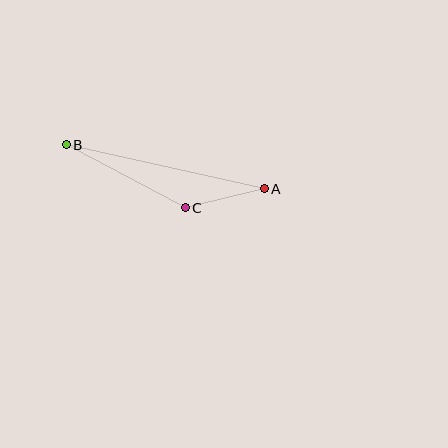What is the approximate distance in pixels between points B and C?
The distance between B and C is approximately 135 pixels.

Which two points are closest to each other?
Points A and C are closest to each other.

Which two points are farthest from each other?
Points A and B are farthest from each other.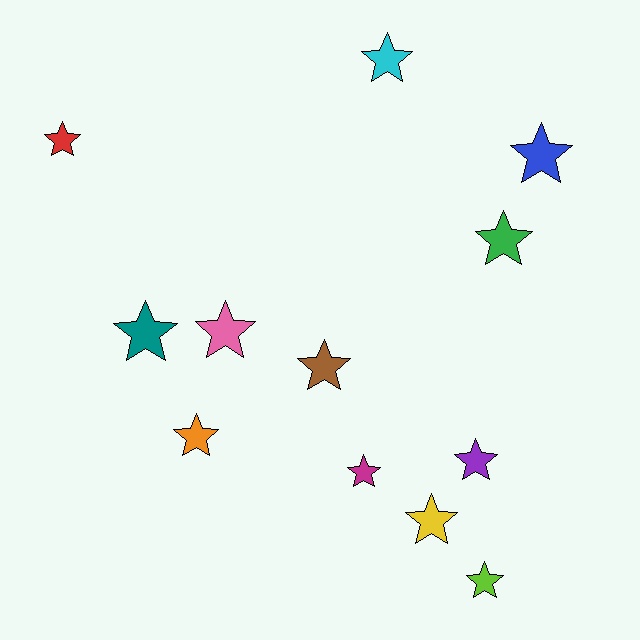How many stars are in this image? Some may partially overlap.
There are 12 stars.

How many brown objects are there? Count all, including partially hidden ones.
There is 1 brown object.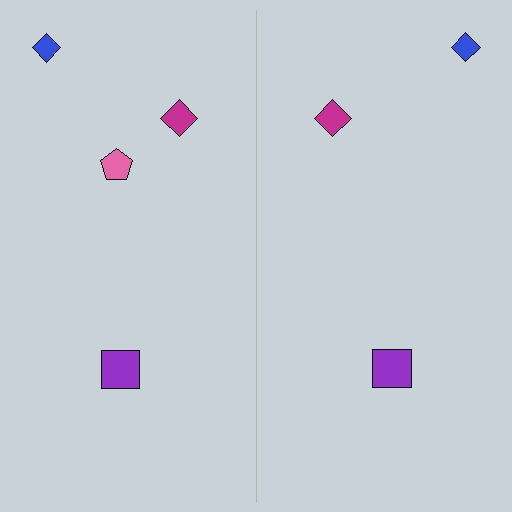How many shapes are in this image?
There are 7 shapes in this image.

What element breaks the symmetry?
A pink pentagon is missing from the right side.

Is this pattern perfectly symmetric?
No, the pattern is not perfectly symmetric. A pink pentagon is missing from the right side.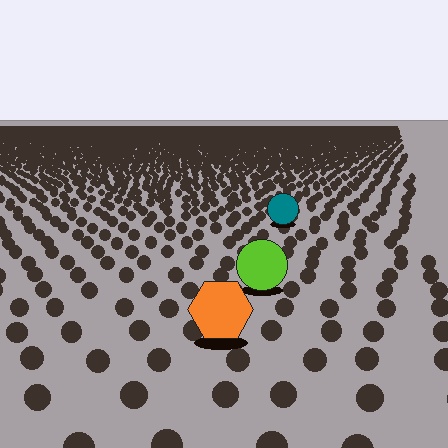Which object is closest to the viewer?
The orange hexagon is closest. The texture marks near it are larger and more spread out.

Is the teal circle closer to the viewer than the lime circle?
No. The lime circle is closer — you can tell from the texture gradient: the ground texture is coarser near it.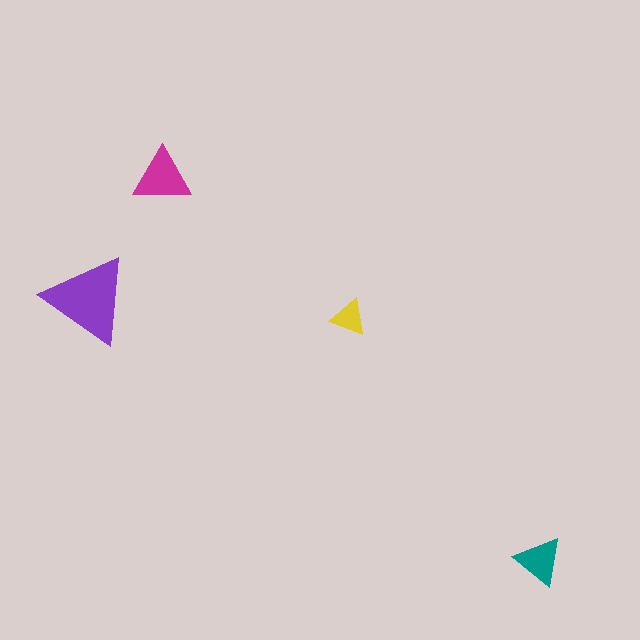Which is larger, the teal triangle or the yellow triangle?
The teal one.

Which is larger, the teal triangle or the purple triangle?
The purple one.